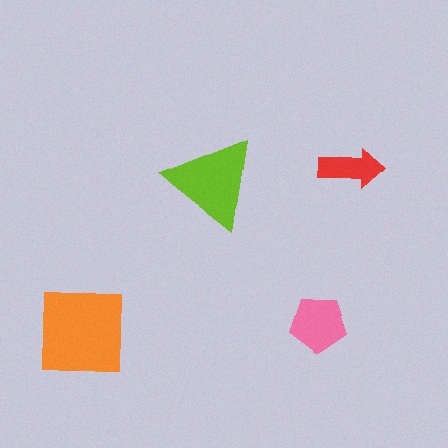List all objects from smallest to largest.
The red arrow, the pink pentagon, the lime triangle, the orange square.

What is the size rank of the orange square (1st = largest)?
1st.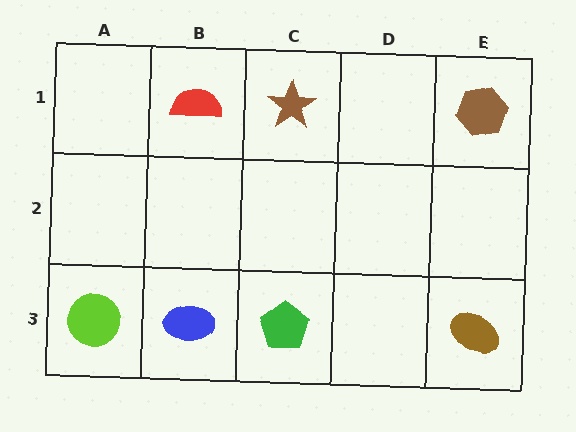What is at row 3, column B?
A blue ellipse.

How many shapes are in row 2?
0 shapes.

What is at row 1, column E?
A brown hexagon.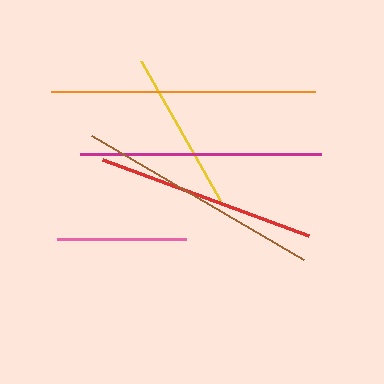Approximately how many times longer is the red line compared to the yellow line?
The red line is approximately 1.4 times the length of the yellow line.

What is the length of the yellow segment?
The yellow segment is approximately 160 pixels long.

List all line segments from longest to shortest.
From longest to shortest: orange, brown, magenta, red, yellow, pink.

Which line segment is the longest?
The orange line is the longest at approximately 264 pixels.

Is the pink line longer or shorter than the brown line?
The brown line is longer than the pink line.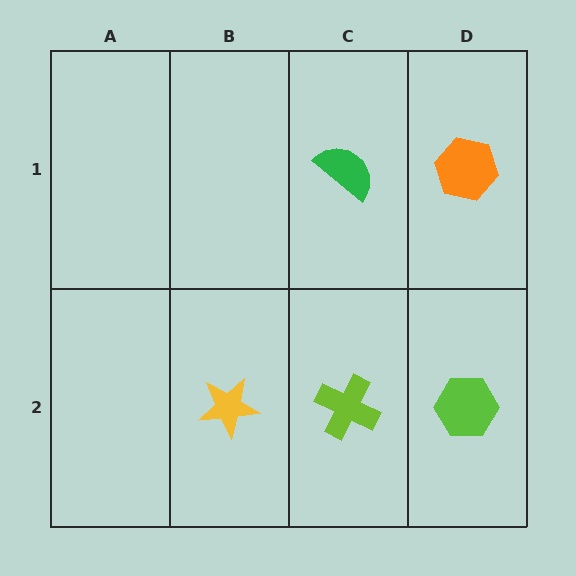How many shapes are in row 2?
3 shapes.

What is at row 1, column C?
A green semicircle.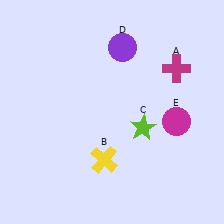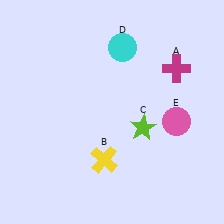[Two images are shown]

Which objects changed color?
D changed from purple to cyan. E changed from magenta to pink.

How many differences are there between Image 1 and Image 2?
There are 2 differences between the two images.